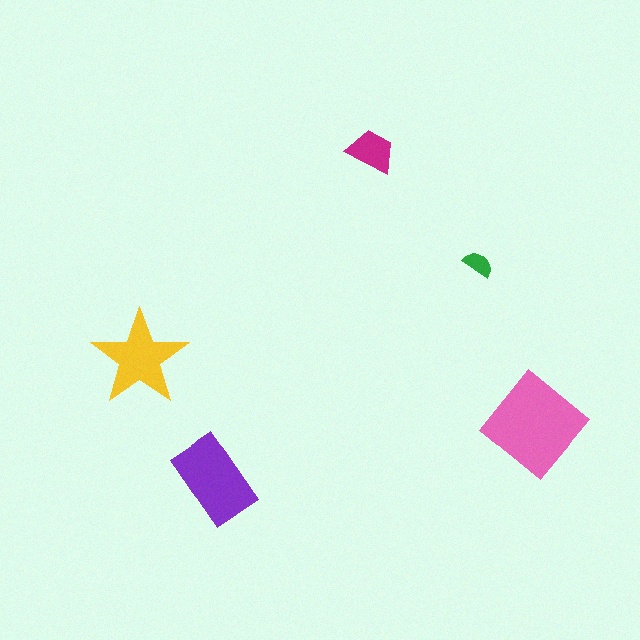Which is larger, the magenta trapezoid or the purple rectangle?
The purple rectangle.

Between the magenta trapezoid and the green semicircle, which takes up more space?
The magenta trapezoid.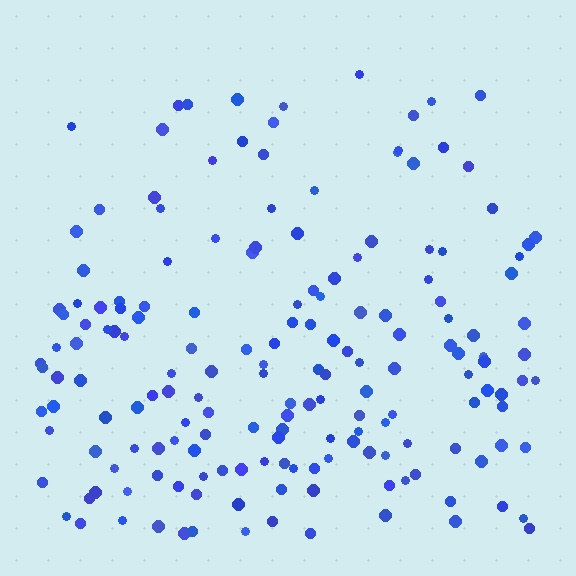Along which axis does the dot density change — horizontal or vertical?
Vertical.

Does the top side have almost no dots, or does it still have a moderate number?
Still a moderate number, just noticeably fewer than the bottom.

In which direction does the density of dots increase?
From top to bottom, with the bottom side densest.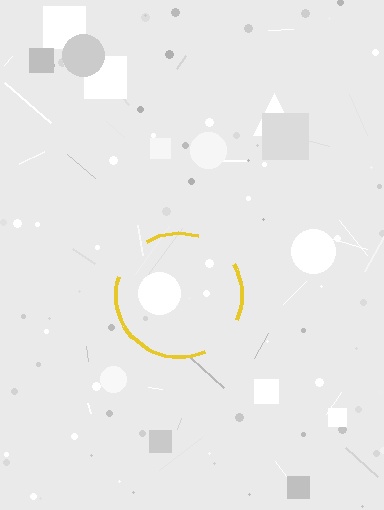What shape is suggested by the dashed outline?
The dashed outline suggests a circle.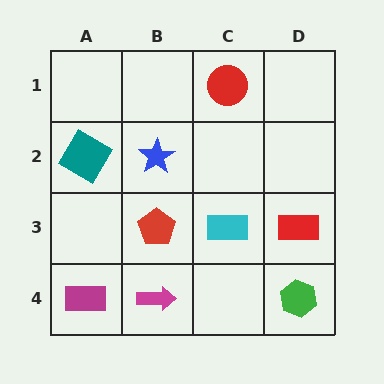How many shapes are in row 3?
3 shapes.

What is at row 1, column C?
A red circle.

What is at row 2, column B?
A blue star.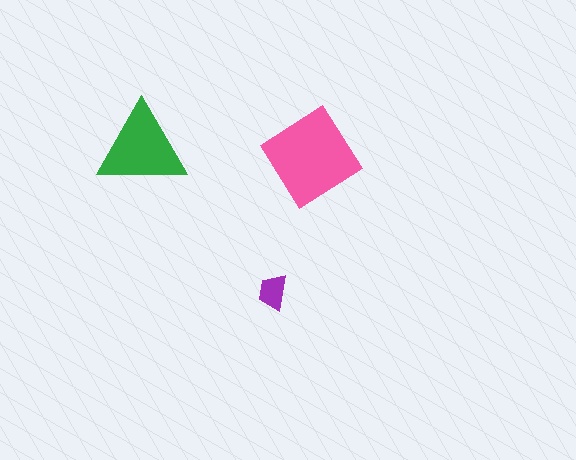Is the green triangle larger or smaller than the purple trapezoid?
Larger.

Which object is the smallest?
The purple trapezoid.